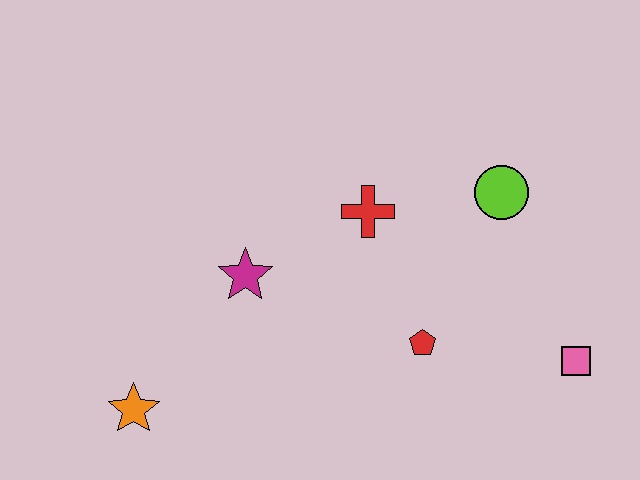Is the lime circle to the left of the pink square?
Yes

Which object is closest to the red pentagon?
The red cross is closest to the red pentagon.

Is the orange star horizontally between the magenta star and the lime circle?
No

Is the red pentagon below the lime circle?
Yes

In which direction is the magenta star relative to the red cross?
The magenta star is to the left of the red cross.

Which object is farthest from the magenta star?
The pink square is farthest from the magenta star.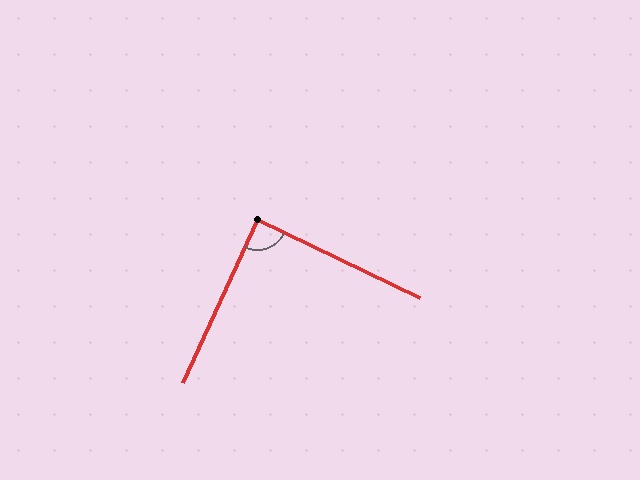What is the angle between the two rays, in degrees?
Approximately 89 degrees.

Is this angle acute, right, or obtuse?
It is approximately a right angle.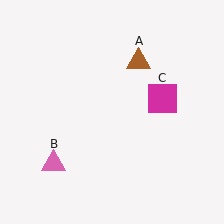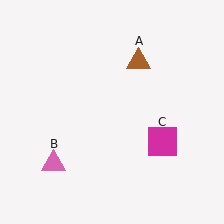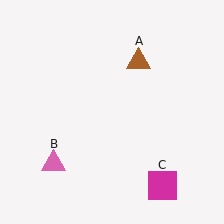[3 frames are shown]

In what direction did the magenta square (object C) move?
The magenta square (object C) moved down.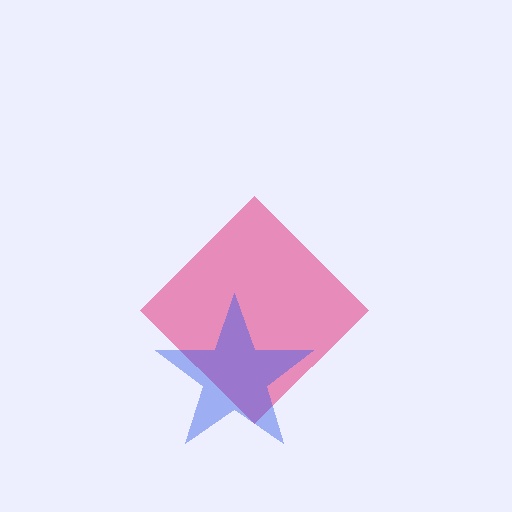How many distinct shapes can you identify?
There are 2 distinct shapes: a pink diamond, a blue star.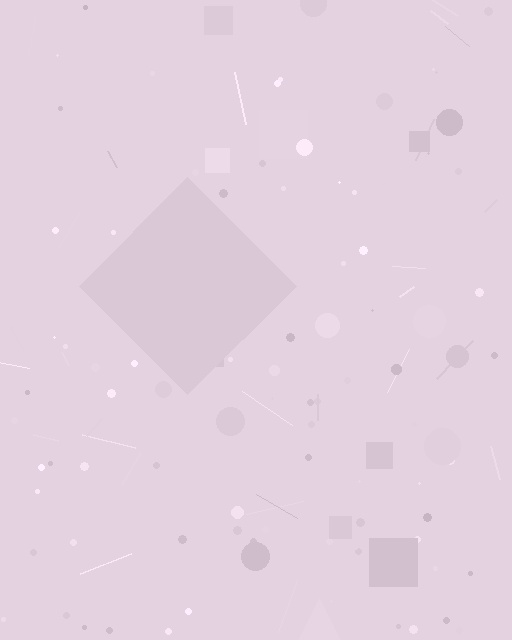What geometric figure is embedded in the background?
A diamond is embedded in the background.